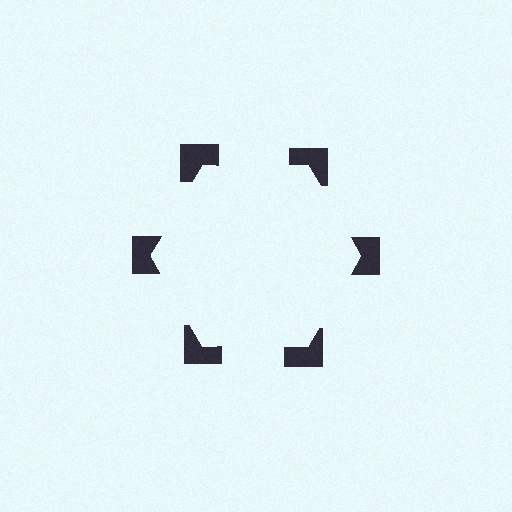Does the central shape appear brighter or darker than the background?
It typically appears slightly brighter than the background, even though no actual brightness change is drawn.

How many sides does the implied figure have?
6 sides.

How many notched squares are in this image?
There are 6 — one at each vertex of the illusory hexagon.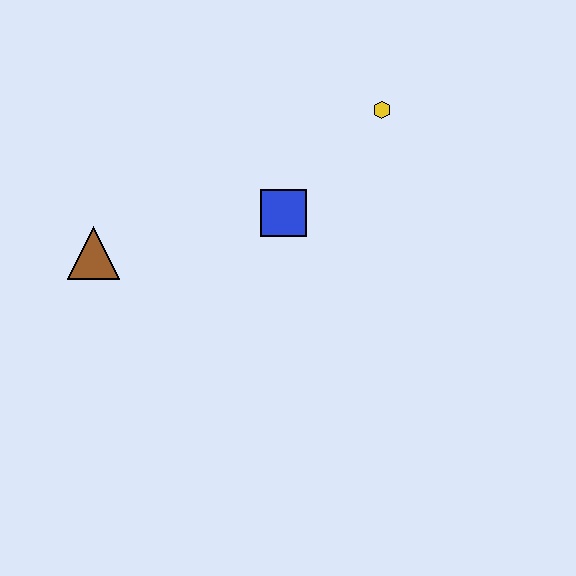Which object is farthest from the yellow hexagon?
The brown triangle is farthest from the yellow hexagon.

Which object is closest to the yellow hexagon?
The blue square is closest to the yellow hexagon.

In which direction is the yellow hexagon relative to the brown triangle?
The yellow hexagon is to the right of the brown triangle.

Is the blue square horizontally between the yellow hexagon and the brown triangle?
Yes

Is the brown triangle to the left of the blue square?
Yes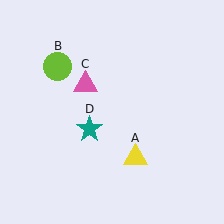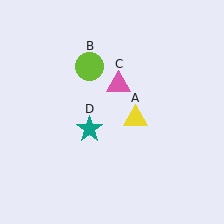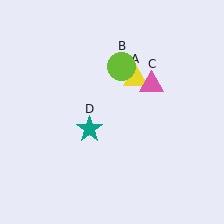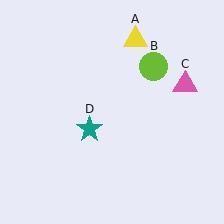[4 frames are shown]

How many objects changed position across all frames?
3 objects changed position: yellow triangle (object A), lime circle (object B), pink triangle (object C).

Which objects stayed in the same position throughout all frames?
Teal star (object D) remained stationary.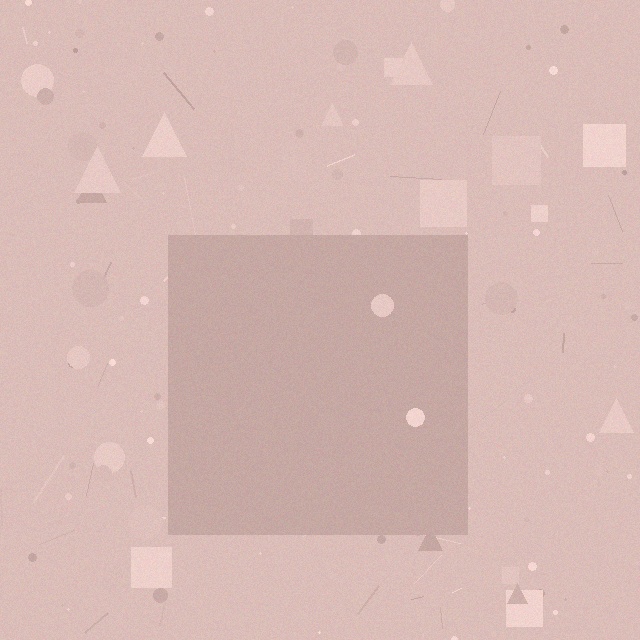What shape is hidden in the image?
A square is hidden in the image.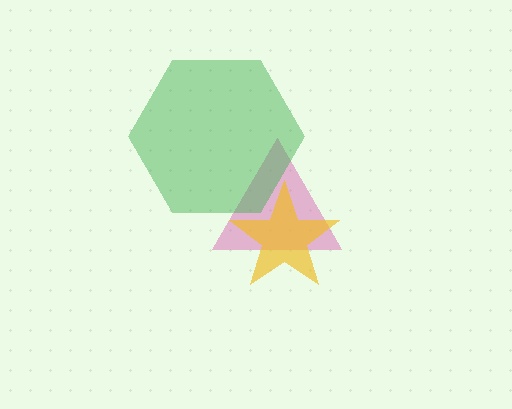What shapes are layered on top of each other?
The layered shapes are: a pink triangle, a green hexagon, a yellow star.